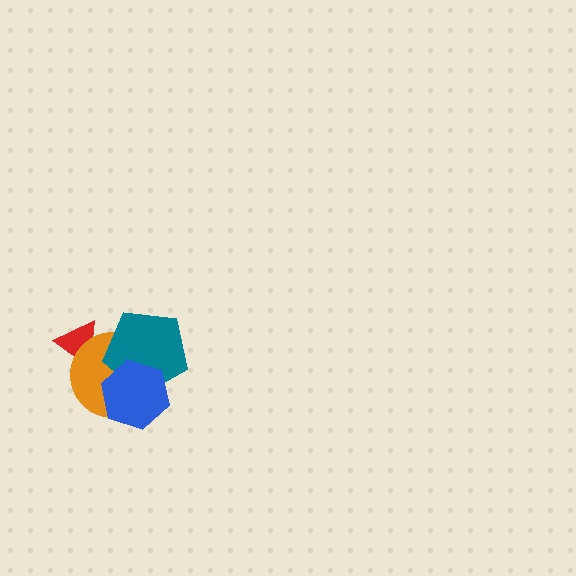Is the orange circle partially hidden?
Yes, it is partially covered by another shape.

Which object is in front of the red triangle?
The orange circle is in front of the red triangle.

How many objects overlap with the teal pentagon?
2 objects overlap with the teal pentagon.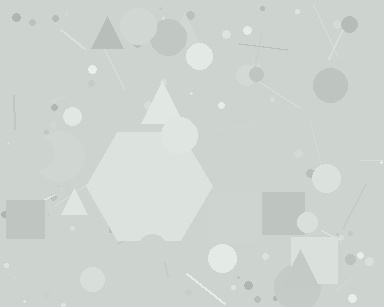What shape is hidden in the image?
A hexagon is hidden in the image.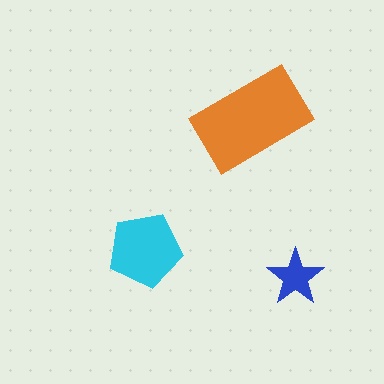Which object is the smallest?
The blue star.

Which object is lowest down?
The blue star is bottommost.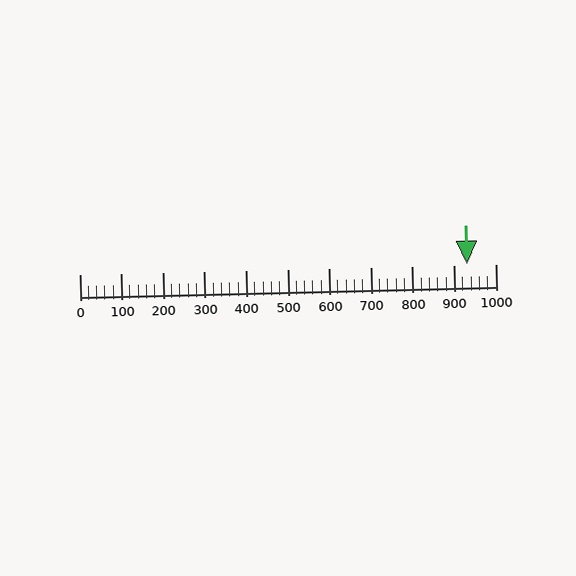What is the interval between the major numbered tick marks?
The major tick marks are spaced 100 units apart.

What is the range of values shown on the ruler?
The ruler shows values from 0 to 1000.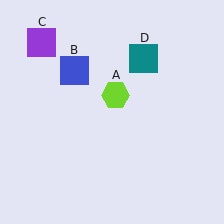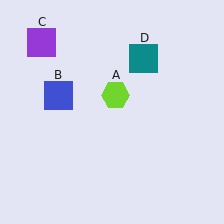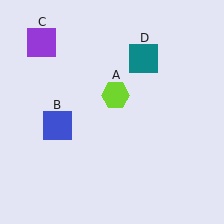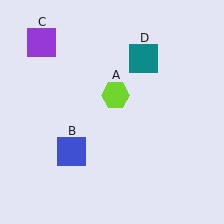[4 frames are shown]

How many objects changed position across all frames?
1 object changed position: blue square (object B).